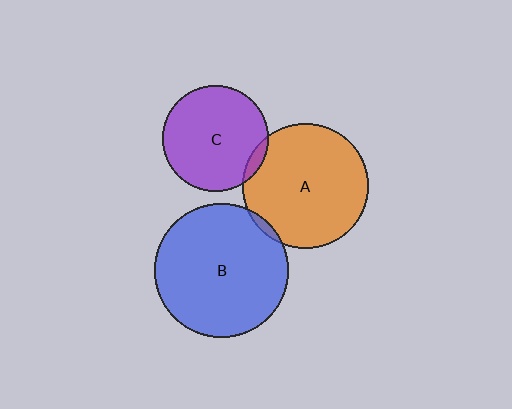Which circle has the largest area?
Circle B (blue).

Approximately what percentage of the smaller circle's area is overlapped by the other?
Approximately 5%.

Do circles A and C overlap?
Yes.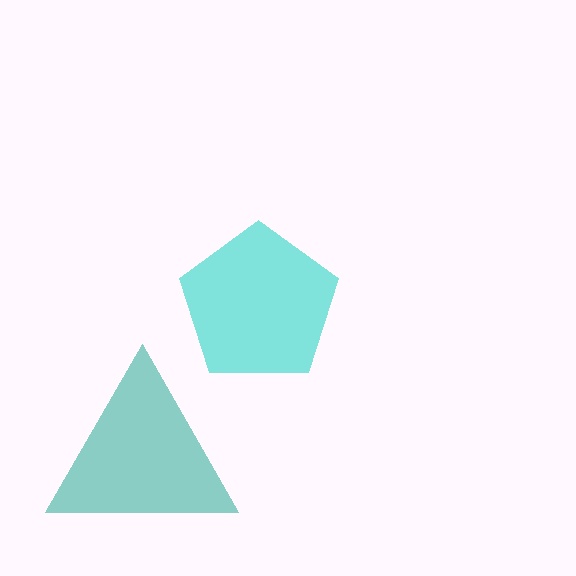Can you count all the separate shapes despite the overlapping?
Yes, there are 2 separate shapes.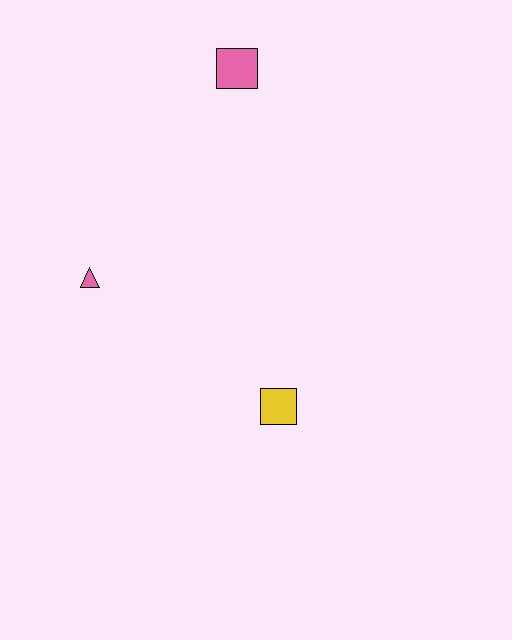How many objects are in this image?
There are 3 objects.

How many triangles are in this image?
There is 1 triangle.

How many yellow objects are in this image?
There is 1 yellow object.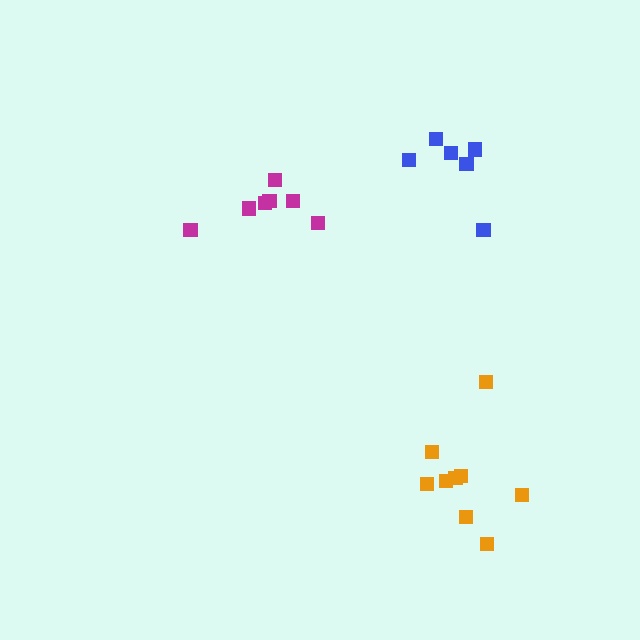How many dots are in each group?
Group 1: 10 dots, Group 2: 7 dots, Group 3: 6 dots (23 total).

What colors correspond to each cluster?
The clusters are colored: orange, magenta, blue.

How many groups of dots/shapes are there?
There are 3 groups.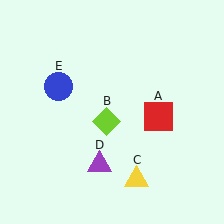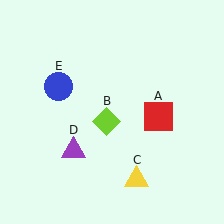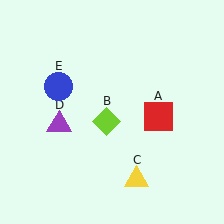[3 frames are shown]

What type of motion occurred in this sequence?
The purple triangle (object D) rotated clockwise around the center of the scene.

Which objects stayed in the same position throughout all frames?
Red square (object A) and lime diamond (object B) and yellow triangle (object C) and blue circle (object E) remained stationary.